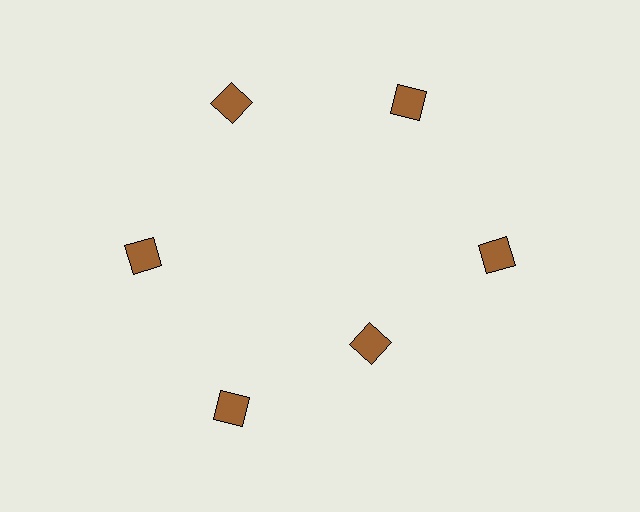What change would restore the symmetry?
The symmetry would be restored by moving it outward, back onto the ring so that all 6 diamonds sit at equal angles and equal distance from the center.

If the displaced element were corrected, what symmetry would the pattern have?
It would have 6-fold rotational symmetry — the pattern would map onto itself every 60 degrees.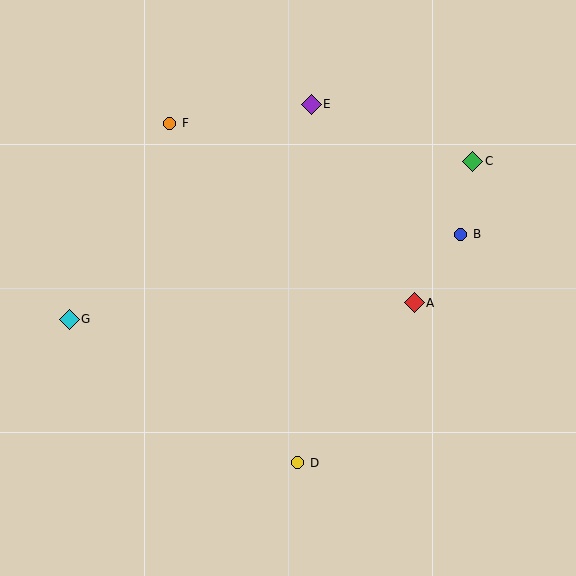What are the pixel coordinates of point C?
Point C is at (473, 161).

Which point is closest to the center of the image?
Point A at (414, 303) is closest to the center.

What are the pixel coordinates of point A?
Point A is at (414, 303).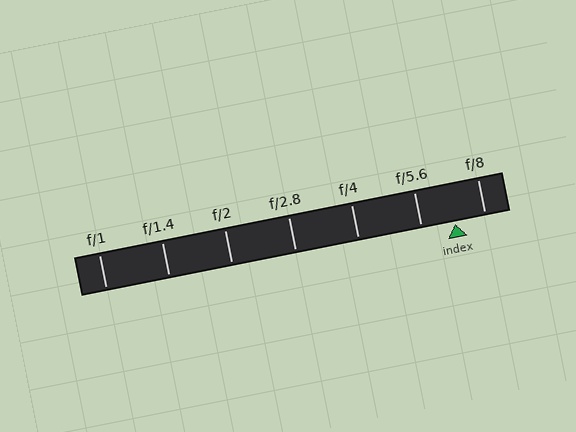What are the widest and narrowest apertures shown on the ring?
The widest aperture shown is f/1 and the narrowest is f/8.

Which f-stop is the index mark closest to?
The index mark is closest to f/8.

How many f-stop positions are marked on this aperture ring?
There are 7 f-stop positions marked.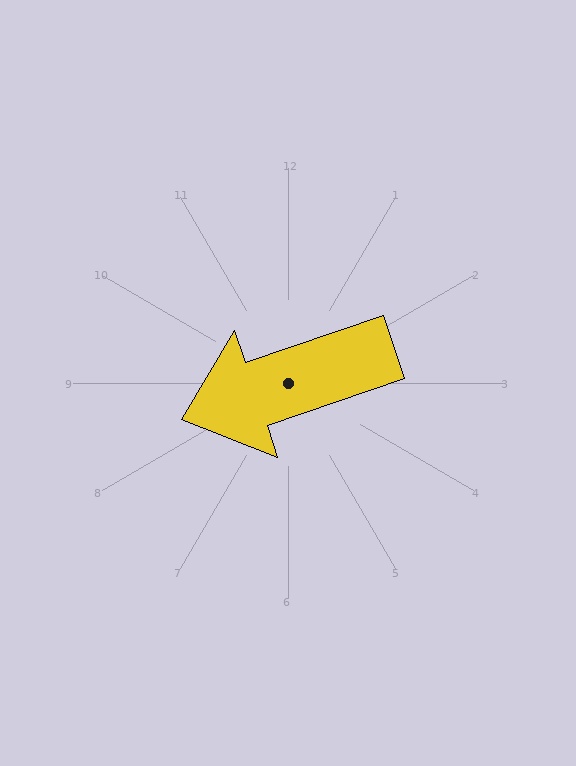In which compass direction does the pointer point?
West.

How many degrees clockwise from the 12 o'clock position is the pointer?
Approximately 251 degrees.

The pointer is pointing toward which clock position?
Roughly 8 o'clock.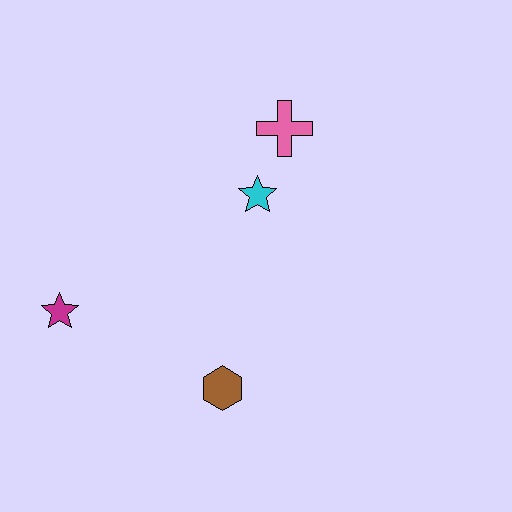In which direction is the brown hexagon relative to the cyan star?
The brown hexagon is below the cyan star.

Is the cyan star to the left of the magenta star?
No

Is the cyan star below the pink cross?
Yes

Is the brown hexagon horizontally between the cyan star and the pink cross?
No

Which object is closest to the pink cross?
The cyan star is closest to the pink cross.